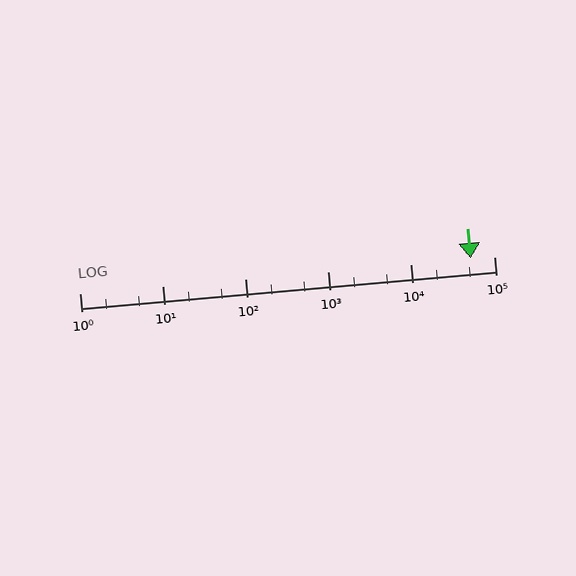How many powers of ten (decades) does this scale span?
The scale spans 5 decades, from 1 to 100000.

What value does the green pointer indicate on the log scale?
The pointer indicates approximately 52000.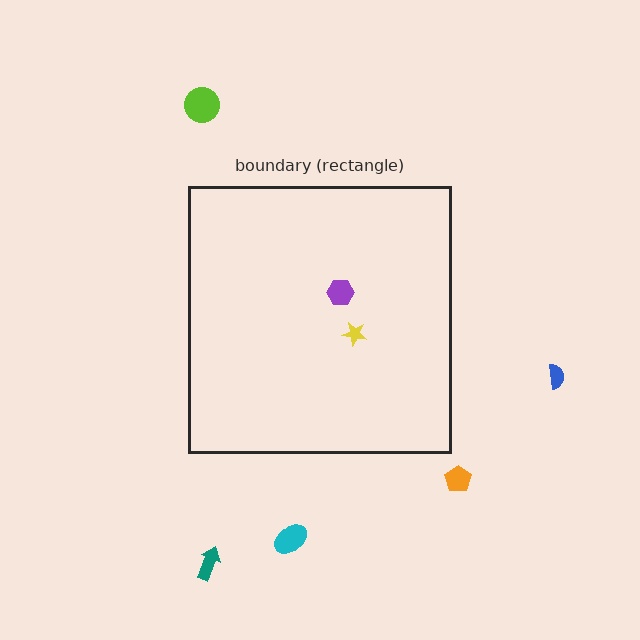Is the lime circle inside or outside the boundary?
Outside.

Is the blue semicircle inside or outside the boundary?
Outside.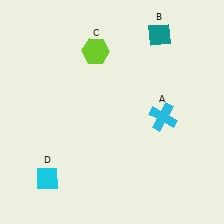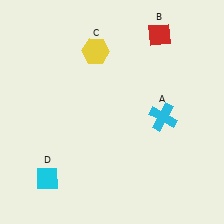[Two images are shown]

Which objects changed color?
B changed from teal to red. C changed from lime to yellow.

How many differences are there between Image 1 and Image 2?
There are 2 differences between the two images.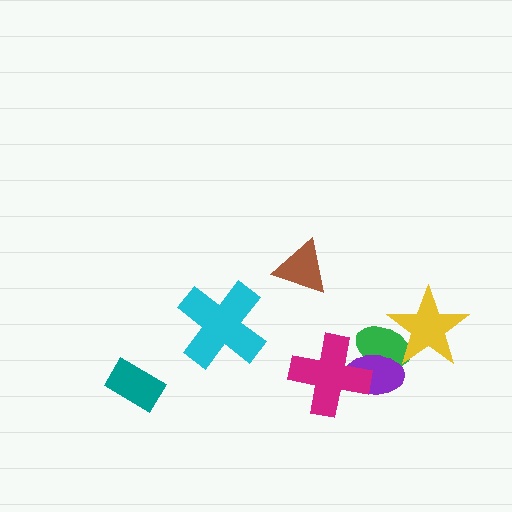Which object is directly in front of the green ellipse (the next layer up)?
The purple ellipse is directly in front of the green ellipse.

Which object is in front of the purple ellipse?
The magenta cross is in front of the purple ellipse.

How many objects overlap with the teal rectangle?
0 objects overlap with the teal rectangle.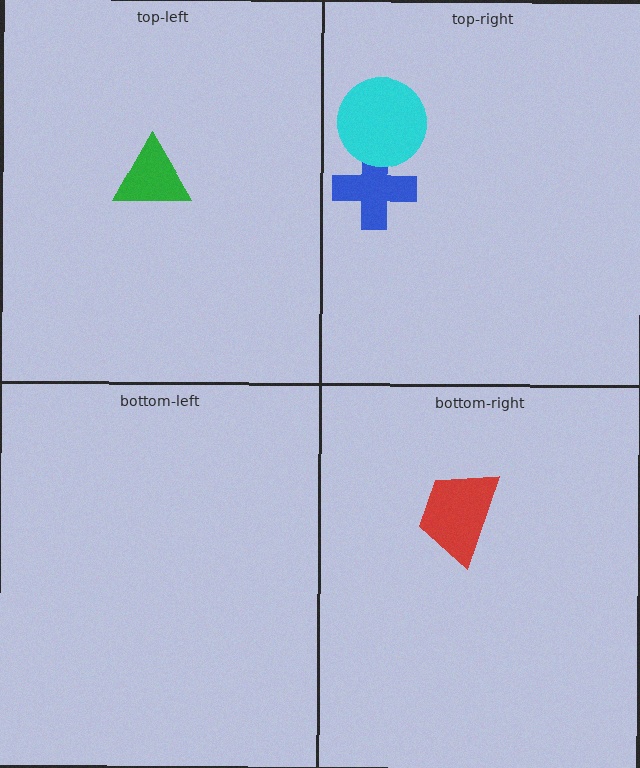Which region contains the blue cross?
The top-right region.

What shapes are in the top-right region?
The blue cross, the cyan circle.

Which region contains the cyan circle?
The top-right region.